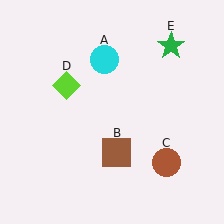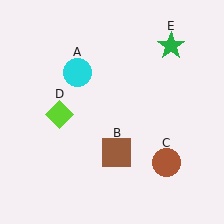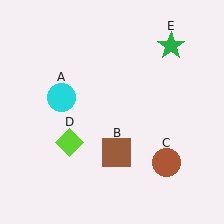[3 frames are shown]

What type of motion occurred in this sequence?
The cyan circle (object A), lime diamond (object D) rotated counterclockwise around the center of the scene.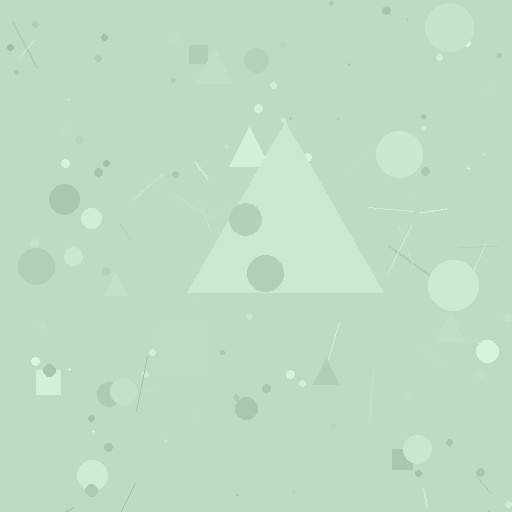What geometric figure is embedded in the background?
A triangle is embedded in the background.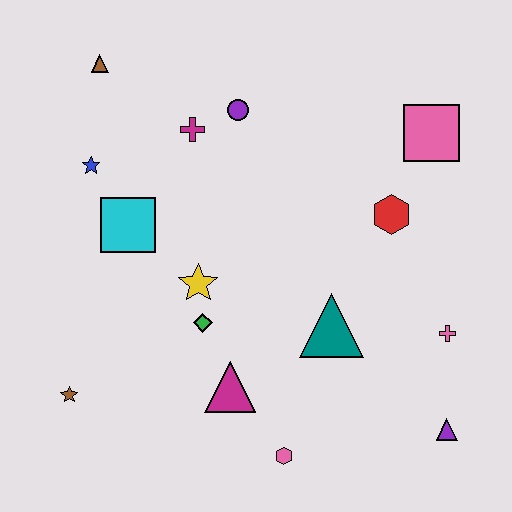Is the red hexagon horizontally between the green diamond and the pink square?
Yes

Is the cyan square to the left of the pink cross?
Yes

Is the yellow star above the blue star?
No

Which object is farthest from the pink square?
The brown star is farthest from the pink square.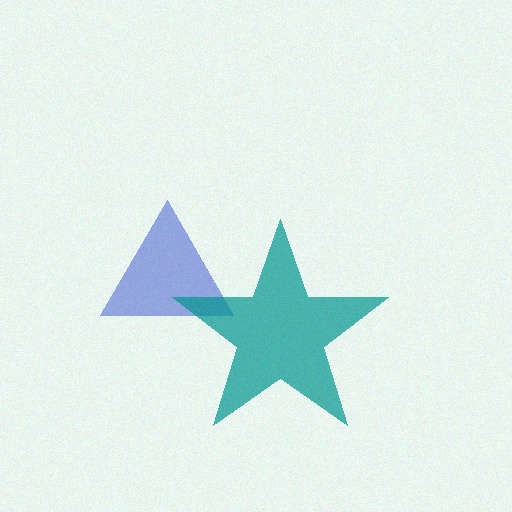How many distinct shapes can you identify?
There are 2 distinct shapes: a blue triangle, a teal star.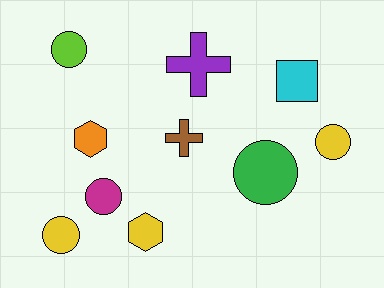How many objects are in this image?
There are 10 objects.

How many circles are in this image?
There are 5 circles.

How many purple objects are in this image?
There is 1 purple object.